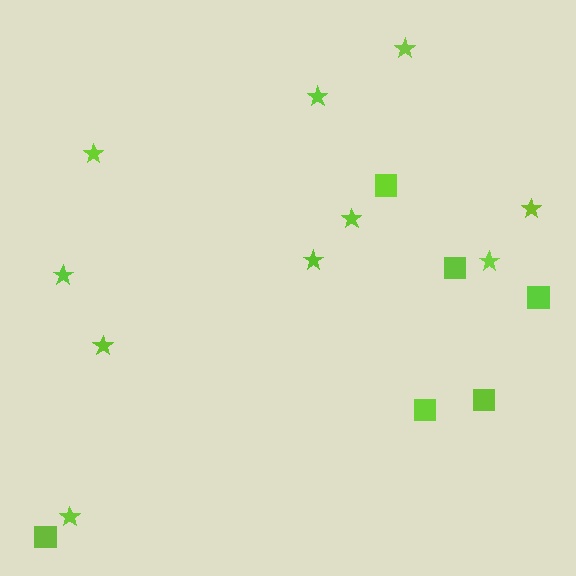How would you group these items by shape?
There are 2 groups: one group of stars (10) and one group of squares (6).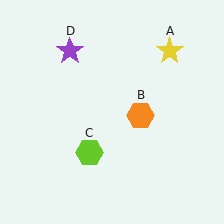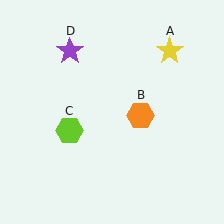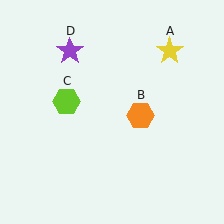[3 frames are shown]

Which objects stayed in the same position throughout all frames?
Yellow star (object A) and orange hexagon (object B) and purple star (object D) remained stationary.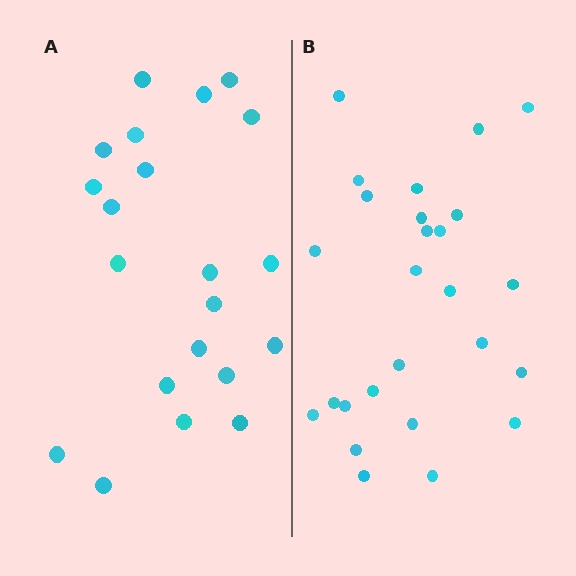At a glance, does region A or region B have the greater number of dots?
Region B (the right region) has more dots.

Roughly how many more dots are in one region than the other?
Region B has about 5 more dots than region A.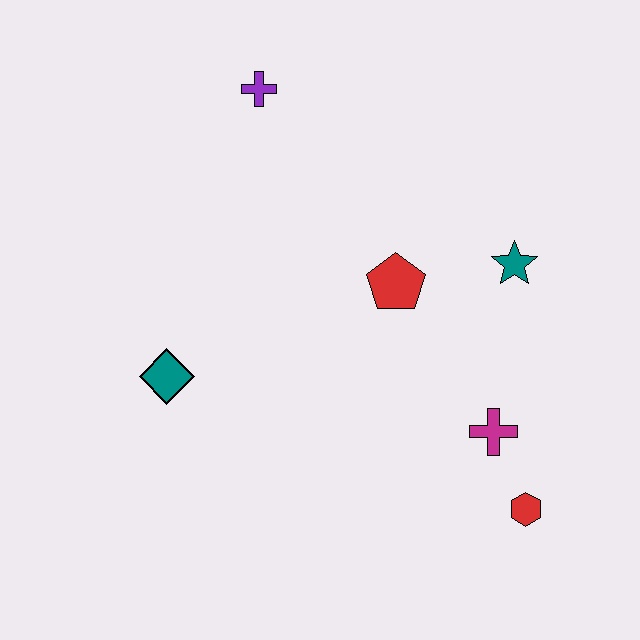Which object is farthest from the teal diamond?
The red hexagon is farthest from the teal diamond.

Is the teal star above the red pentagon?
Yes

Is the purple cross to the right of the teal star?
No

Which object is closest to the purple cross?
The red pentagon is closest to the purple cross.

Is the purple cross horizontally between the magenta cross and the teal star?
No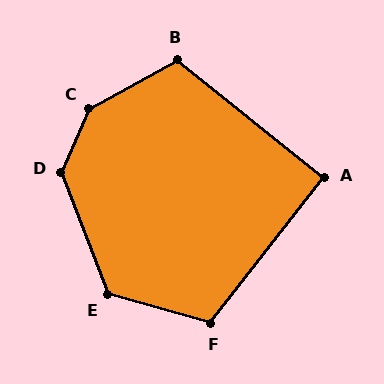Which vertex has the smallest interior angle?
A, at approximately 91 degrees.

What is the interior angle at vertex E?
Approximately 127 degrees (obtuse).